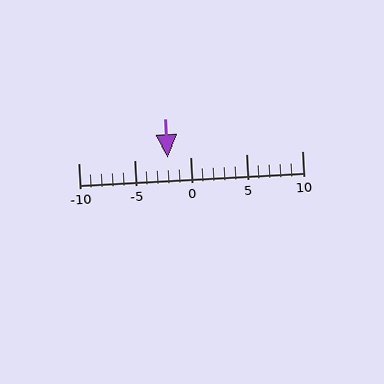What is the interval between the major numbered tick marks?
The major tick marks are spaced 5 units apart.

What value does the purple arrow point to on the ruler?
The purple arrow points to approximately -2.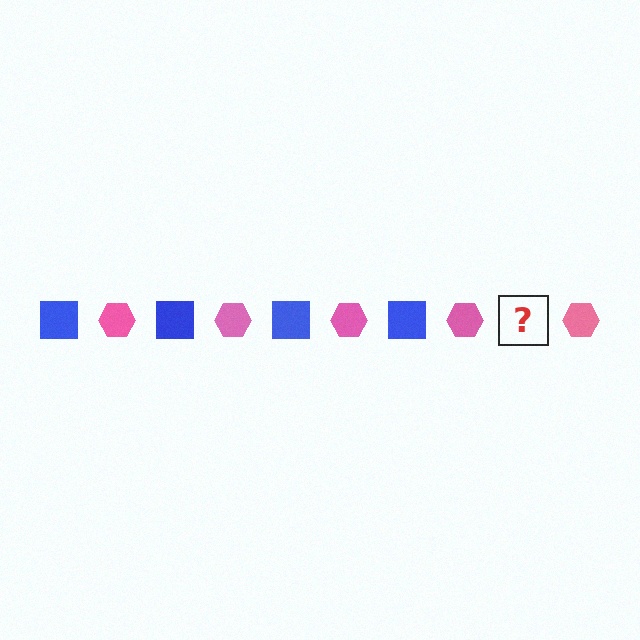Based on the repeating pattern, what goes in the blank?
The blank should be a blue square.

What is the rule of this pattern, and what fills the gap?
The rule is that the pattern alternates between blue square and pink hexagon. The gap should be filled with a blue square.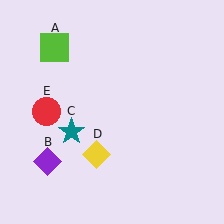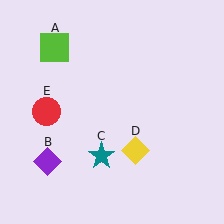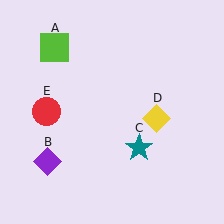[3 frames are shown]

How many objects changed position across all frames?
2 objects changed position: teal star (object C), yellow diamond (object D).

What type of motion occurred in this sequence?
The teal star (object C), yellow diamond (object D) rotated counterclockwise around the center of the scene.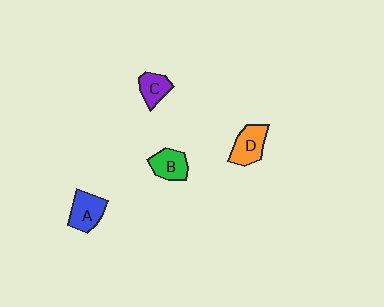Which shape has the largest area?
Shape D (orange).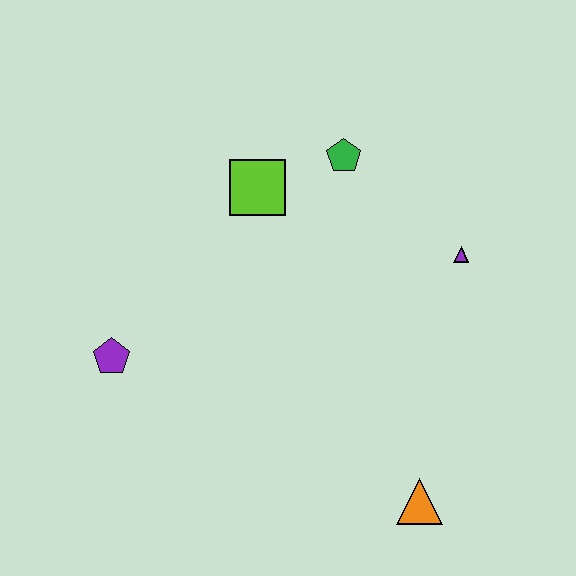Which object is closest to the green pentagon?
The lime square is closest to the green pentagon.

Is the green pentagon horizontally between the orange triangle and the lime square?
Yes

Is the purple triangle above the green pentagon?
No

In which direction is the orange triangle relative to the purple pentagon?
The orange triangle is to the right of the purple pentagon.